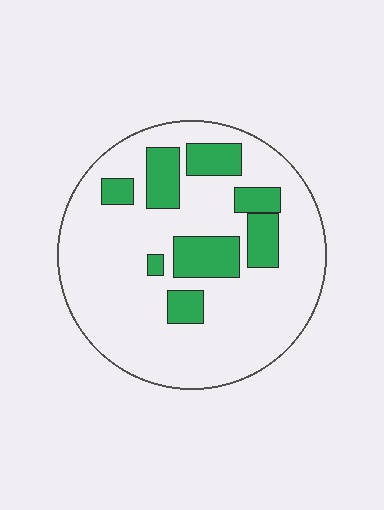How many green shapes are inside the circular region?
8.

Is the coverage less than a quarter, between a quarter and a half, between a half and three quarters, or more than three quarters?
Less than a quarter.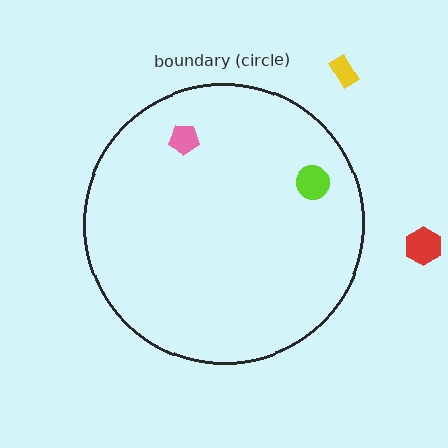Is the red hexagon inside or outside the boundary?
Outside.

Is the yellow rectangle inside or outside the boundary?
Outside.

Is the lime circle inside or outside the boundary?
Inside.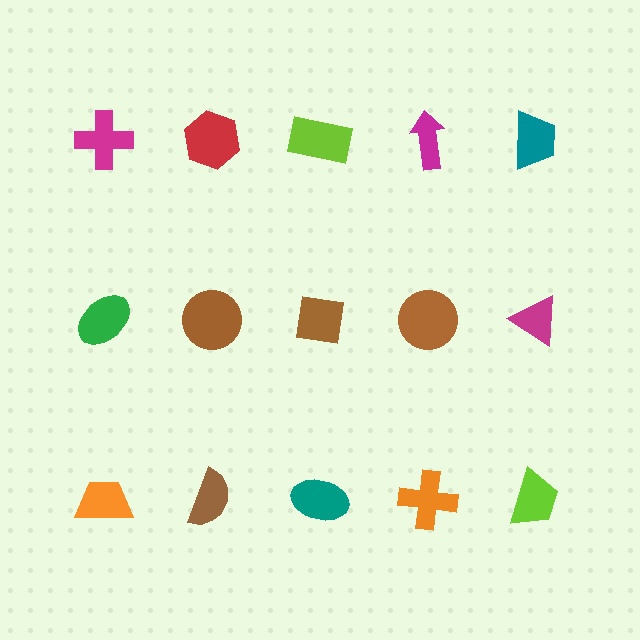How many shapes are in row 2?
5 shapes.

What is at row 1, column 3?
A lime rectangle.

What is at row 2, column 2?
A brown circle.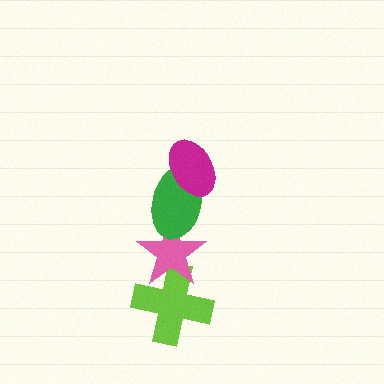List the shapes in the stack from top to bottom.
From top to bottom: the magenta ellipse, the green ellipse, the pink star, the lime cross.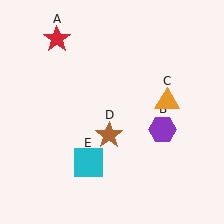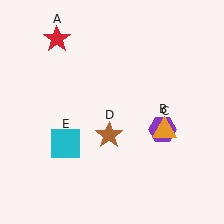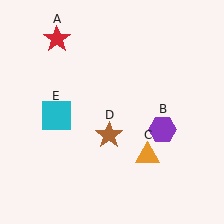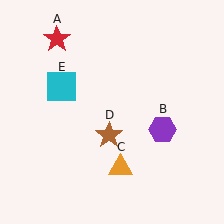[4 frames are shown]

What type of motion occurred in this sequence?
The orange triangle (object C), cyan square (object E) rotated clockwise around the center of the scene.